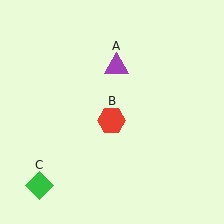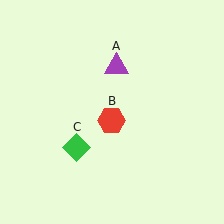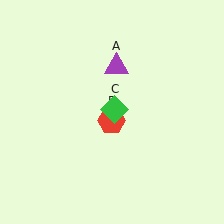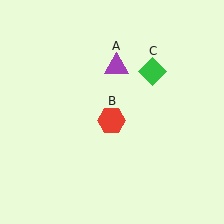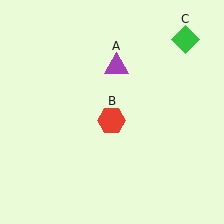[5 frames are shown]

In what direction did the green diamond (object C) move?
The green diamond (object C) moved up and to the right.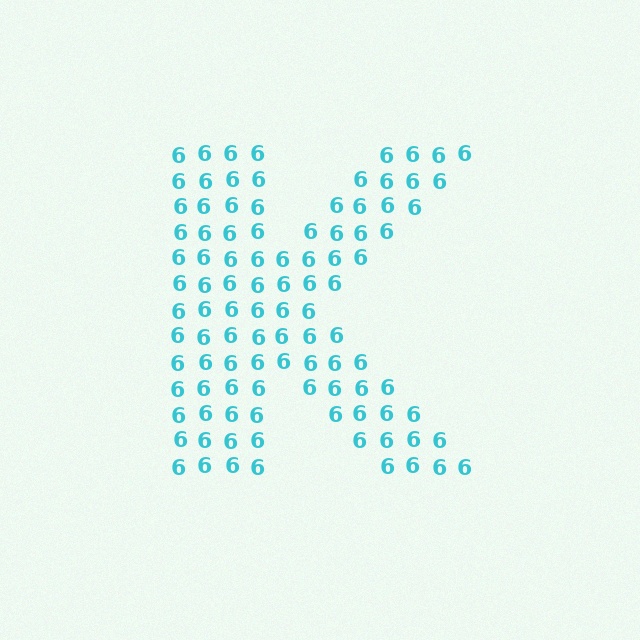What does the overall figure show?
The overall figure shows the letter K.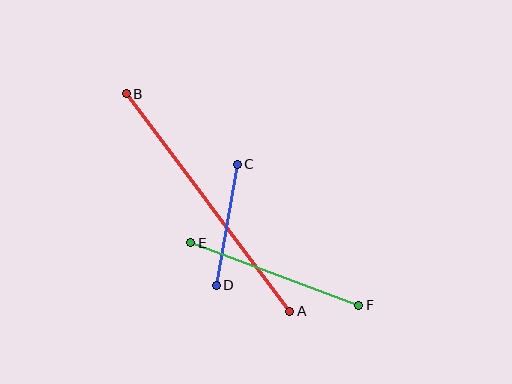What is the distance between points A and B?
The distance is approximately 272 pixels.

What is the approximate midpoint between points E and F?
The midpoint is at approximately (275, 274) pixels.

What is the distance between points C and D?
The distance is approximately 123 pixels.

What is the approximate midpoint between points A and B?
The midpoint is at approximately (208, 203) pixels.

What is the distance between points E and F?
The distance is approximately 179 pixels.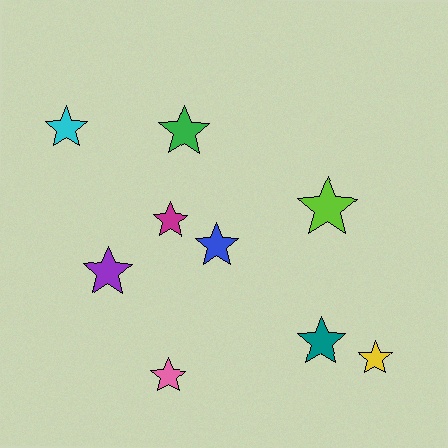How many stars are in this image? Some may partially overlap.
There are 9 stars.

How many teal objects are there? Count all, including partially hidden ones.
There is 1 teal object.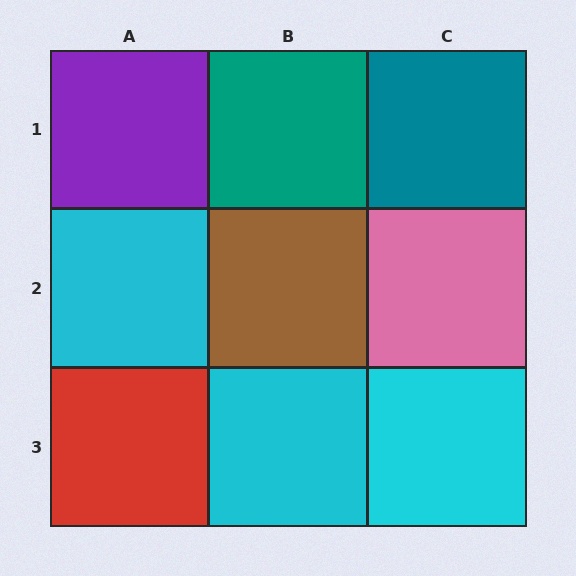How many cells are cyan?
3 cells are cyan.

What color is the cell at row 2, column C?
Pink.